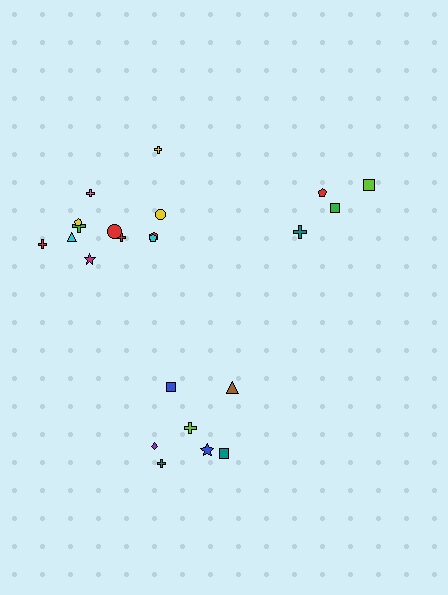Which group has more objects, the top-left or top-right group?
The top-left group.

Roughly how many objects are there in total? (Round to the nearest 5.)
Roughly 25 objects in total.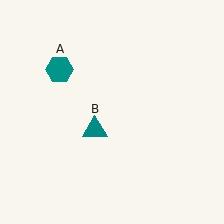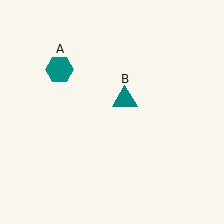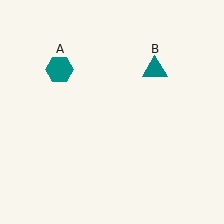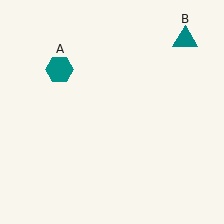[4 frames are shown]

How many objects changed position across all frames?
1 object changed position: teal triangle (object B).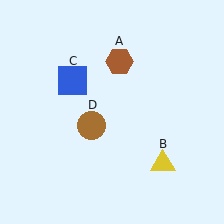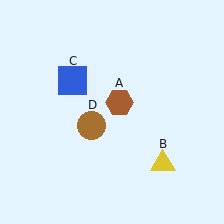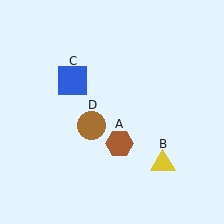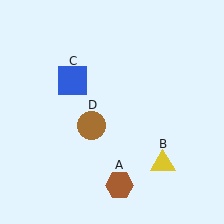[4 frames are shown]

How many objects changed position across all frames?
1 object changed position: brown hexagon (object A).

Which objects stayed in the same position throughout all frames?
Yellow triangle (object B) and blue square (object C) and brown circle (object D) remained stationary.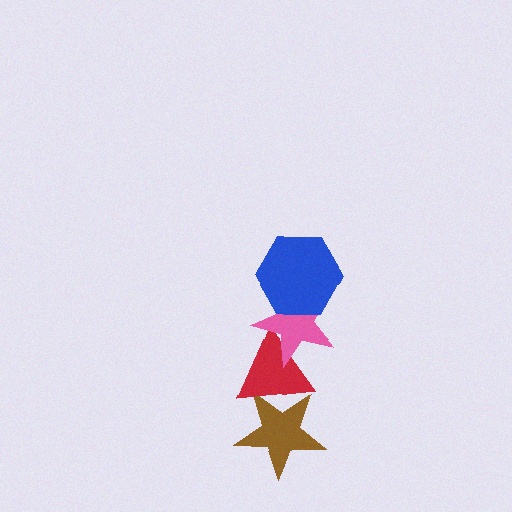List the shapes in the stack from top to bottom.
From top to bottom: the blue hexagon, the pink star, the red triangle, the brown star.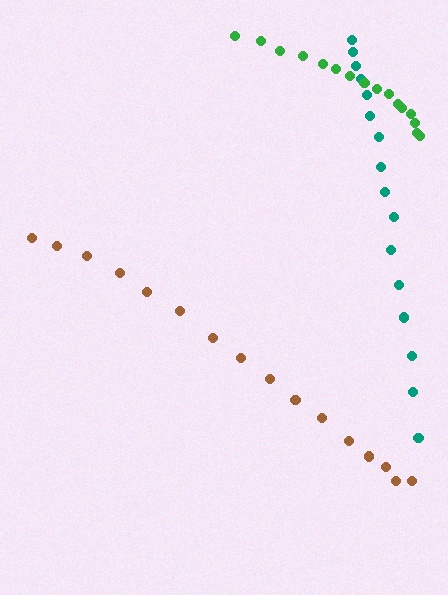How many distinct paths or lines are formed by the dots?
There are 3 distinct paths.